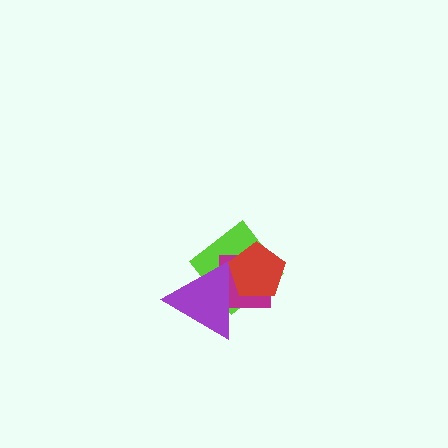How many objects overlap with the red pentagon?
3 objects overlap with the red pentagon.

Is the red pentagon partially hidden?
No, no other shape covers it.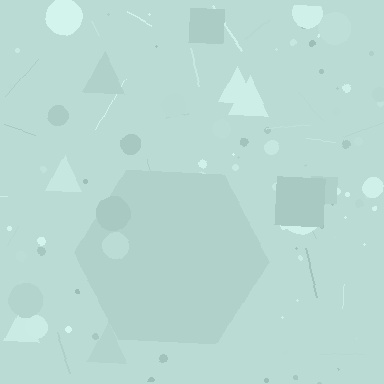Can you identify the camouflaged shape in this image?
The camouflaged shape is a hexagon.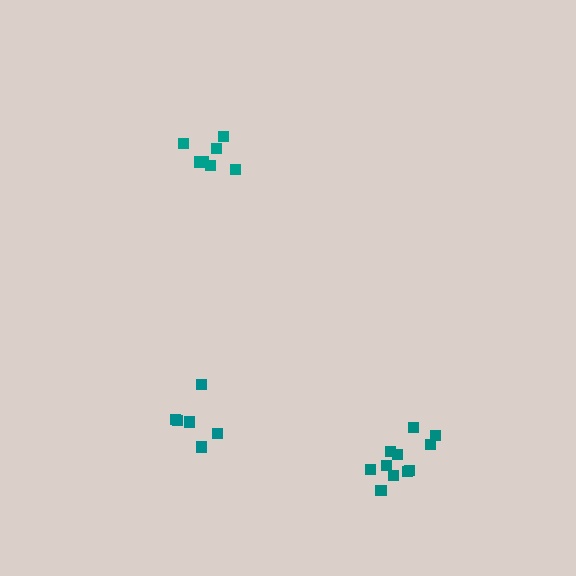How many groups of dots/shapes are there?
There are 3 groups.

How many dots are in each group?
Group 1: 7 dots, Group 2: 6 dots, Group 3: 11 dots (24 total).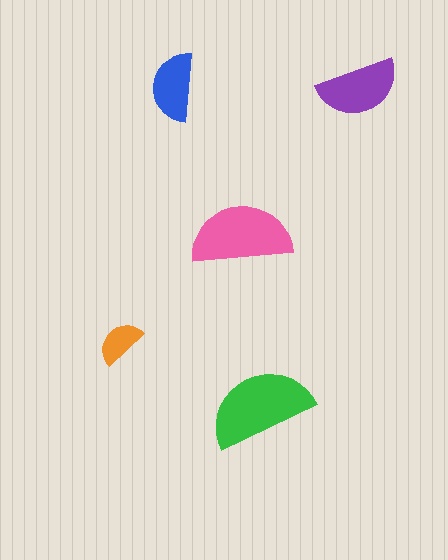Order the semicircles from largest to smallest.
the green one, the pink one, the purple one, the blue one, the orange one.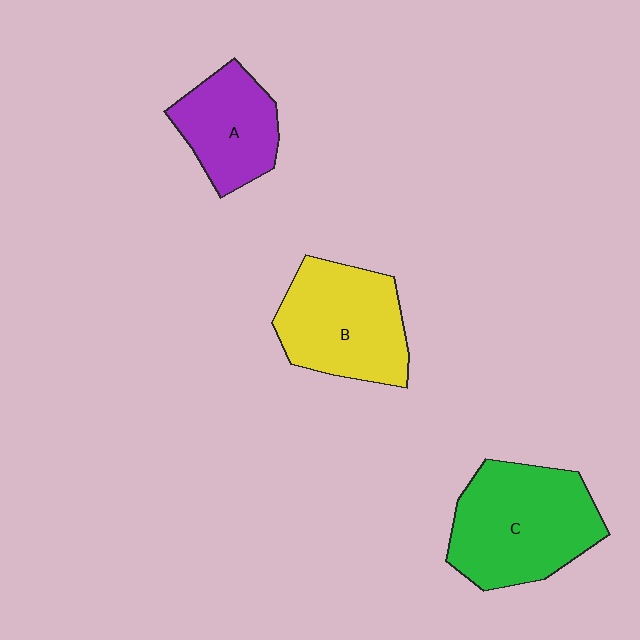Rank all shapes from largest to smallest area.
From largest to smallest: C (green), B (yellow), A (purple).